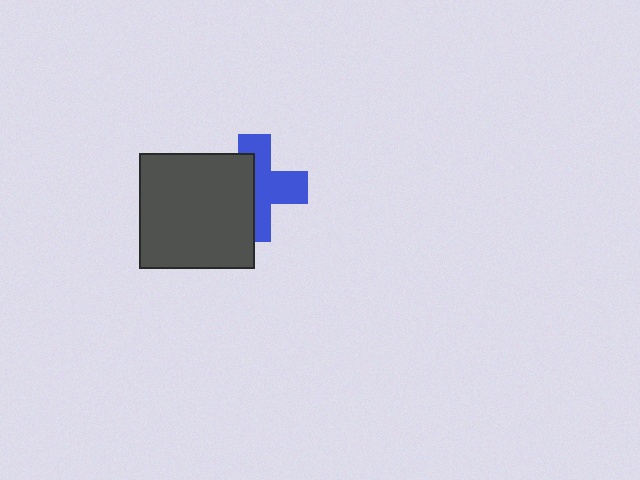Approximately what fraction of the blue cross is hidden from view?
Roughly 46% of the blue cross is hidden behind the dark gray square.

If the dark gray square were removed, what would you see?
You would see the complete blue cross.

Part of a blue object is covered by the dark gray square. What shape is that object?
It is a cross.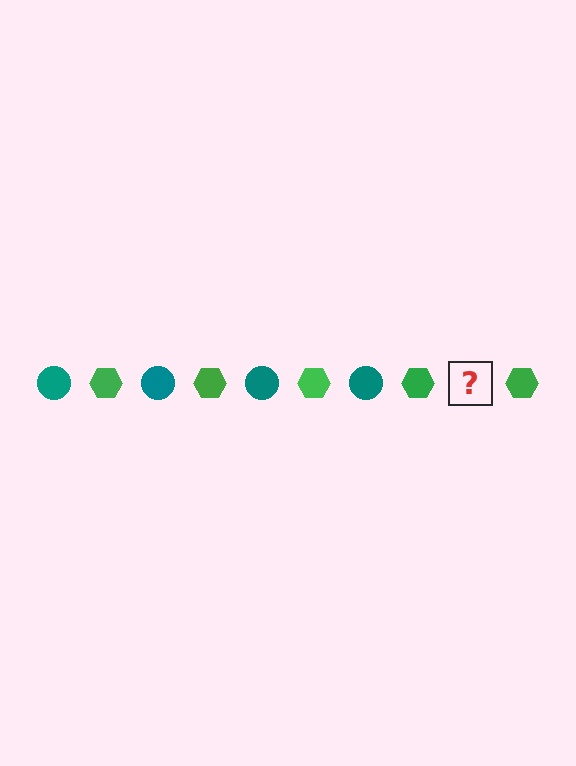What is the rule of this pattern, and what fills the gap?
The rule is that the pattern alternates between teal circle and green hexagon. The gap should be filled with a teal circle.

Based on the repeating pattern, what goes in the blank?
The blank should be a teal circle.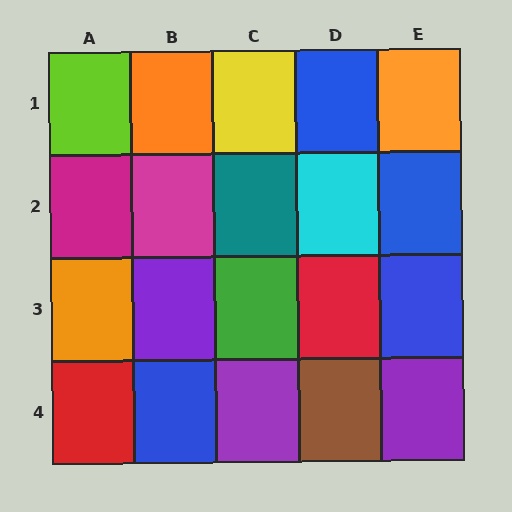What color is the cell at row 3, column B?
Purple.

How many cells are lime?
1 cell is lime.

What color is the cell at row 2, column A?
Magenta.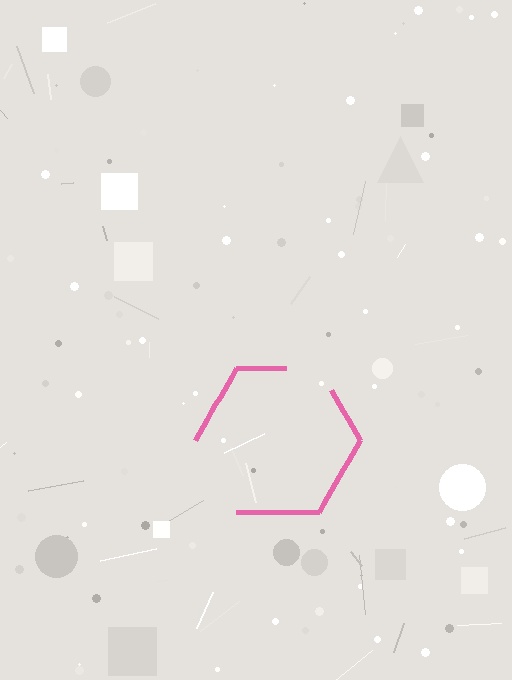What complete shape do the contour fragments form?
The contour fragments form a hexagon.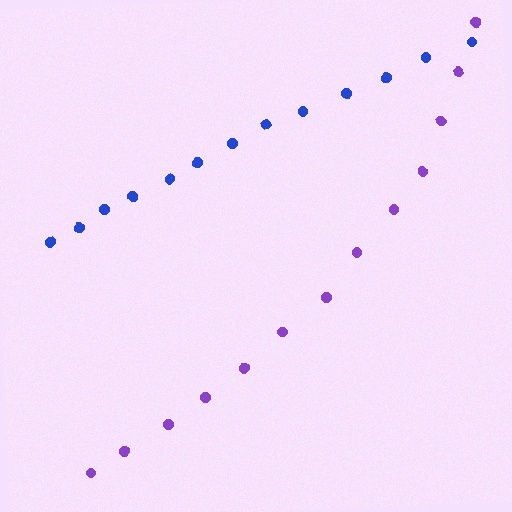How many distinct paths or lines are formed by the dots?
There are 2 distinct paths.